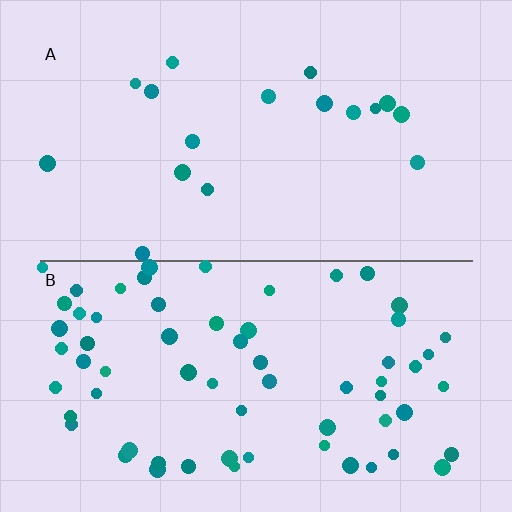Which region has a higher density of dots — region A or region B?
B (the bottom).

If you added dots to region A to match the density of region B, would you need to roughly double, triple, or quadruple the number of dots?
Approximately quadruple.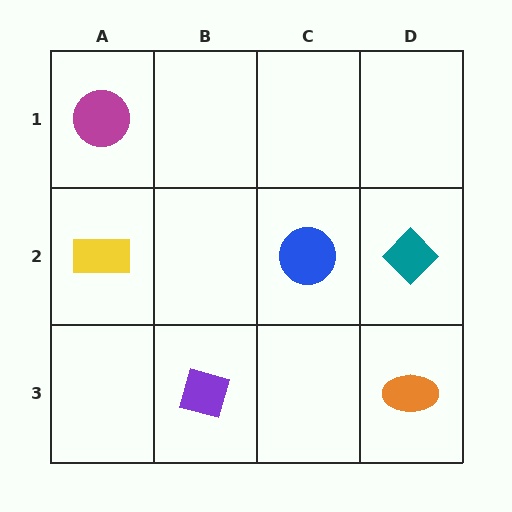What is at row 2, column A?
A yellow rectangle.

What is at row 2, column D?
A teal diamond.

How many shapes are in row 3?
2 shapes.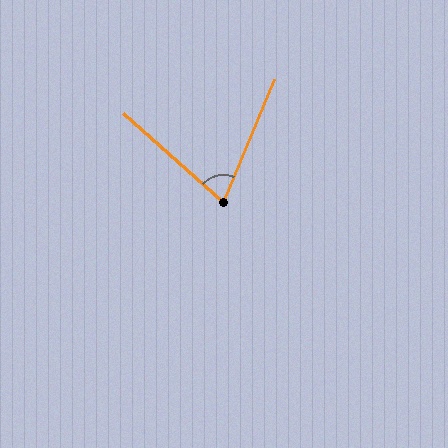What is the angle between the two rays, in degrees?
Approximately 71 degrees.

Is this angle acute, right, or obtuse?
It is acute.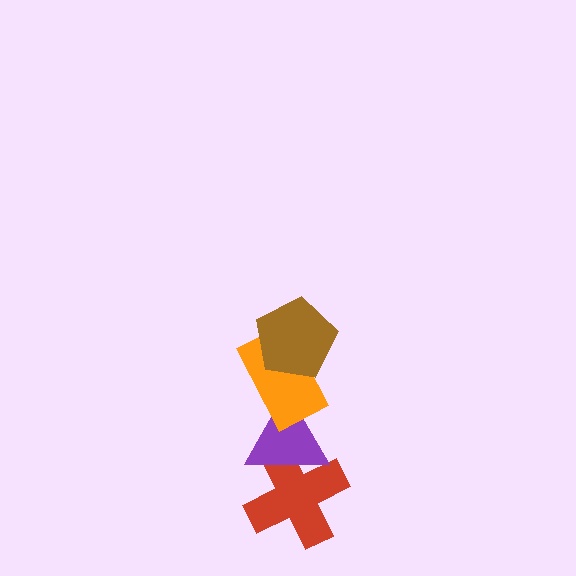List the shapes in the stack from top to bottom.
From top to bottom: the brown pentagon, the orange rectangle, the purple triangle, the red cross.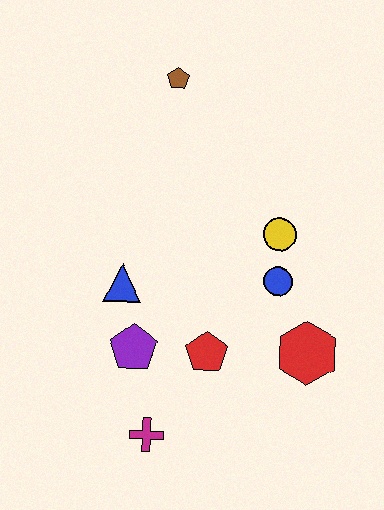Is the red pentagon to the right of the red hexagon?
No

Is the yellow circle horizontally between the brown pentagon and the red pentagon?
No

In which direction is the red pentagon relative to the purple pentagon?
The red pentagon is to the right of the purple pentagon.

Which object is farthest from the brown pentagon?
The magenta cross is farthest from the brown pentagon.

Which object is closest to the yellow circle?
The blue circle is closest to the yellow circle.